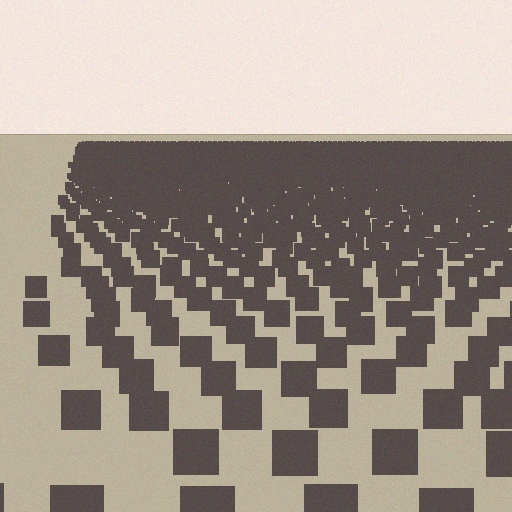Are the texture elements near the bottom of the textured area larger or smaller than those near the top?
Larger. Near the bottom, elements are closer to the viewer and appear at a bigger on-screen size.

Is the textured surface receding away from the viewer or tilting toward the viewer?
The surface is receding away from the viewer. Texture elements get smaller and denser toward the top.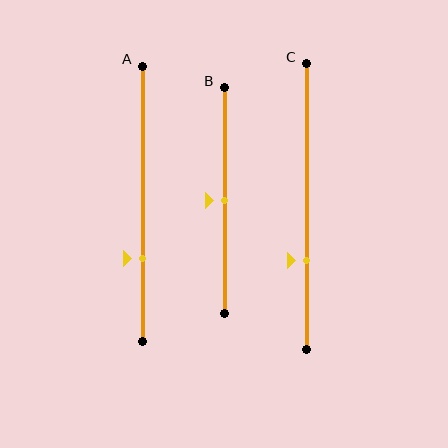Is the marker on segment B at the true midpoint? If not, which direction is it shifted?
Yes, the marker on segment B is at the true midpoint.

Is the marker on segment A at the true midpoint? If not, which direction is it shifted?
No, the marker on segment A is shifted downward by about 20% of the segment length.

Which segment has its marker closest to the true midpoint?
Segment B has its marker closest to the true midpoint.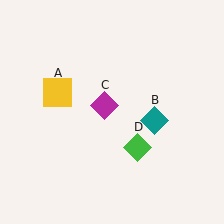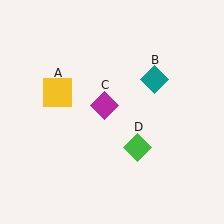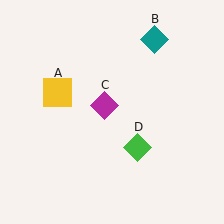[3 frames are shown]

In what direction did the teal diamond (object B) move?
The teal diamond (object B) moved up.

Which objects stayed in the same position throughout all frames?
Yellow square (object A) and magenta diamond (object C) and green diamond (object D) remained stationary.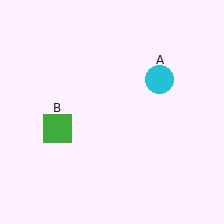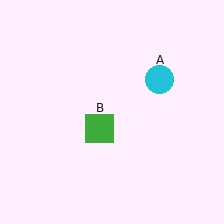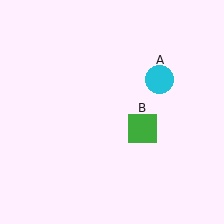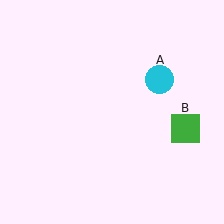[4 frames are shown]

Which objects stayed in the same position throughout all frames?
Cyan circle (object A) remained stationary.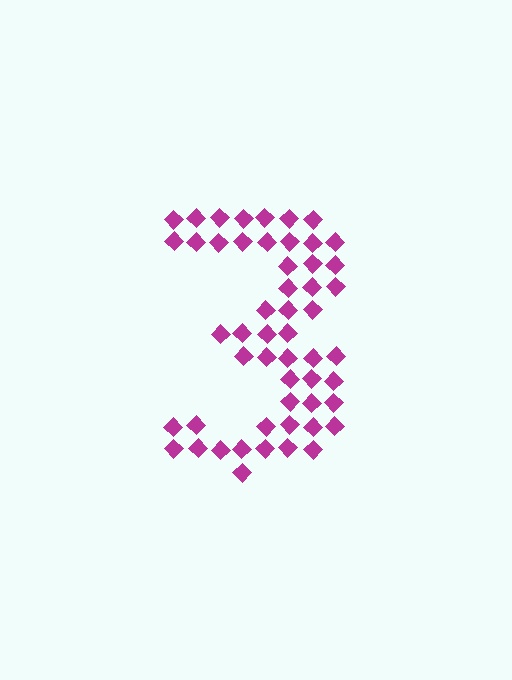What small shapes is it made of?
It is made of small diamonds.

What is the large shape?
The large shape is the digit 3.